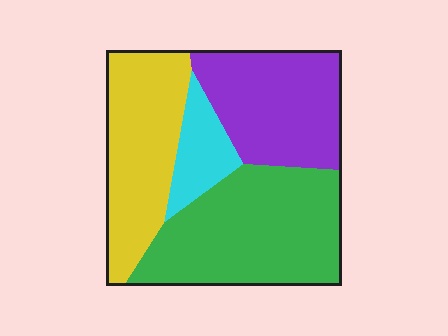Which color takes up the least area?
Cyan, at roughly 10%.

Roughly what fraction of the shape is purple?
Purple takes up between a quarter and a half of the shape.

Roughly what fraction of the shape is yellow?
Yellow covers roughly 25% of the shape.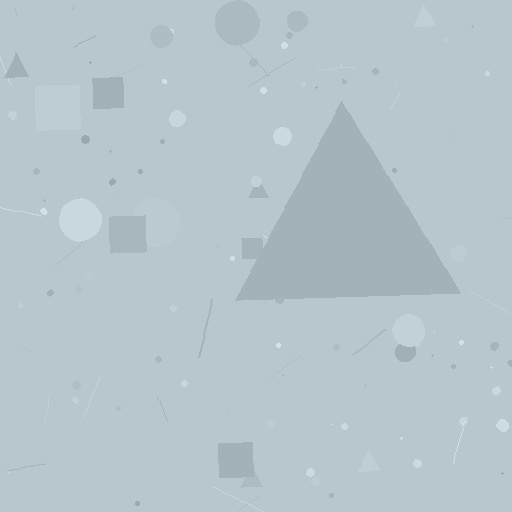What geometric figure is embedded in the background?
A triangle is embedded in the background.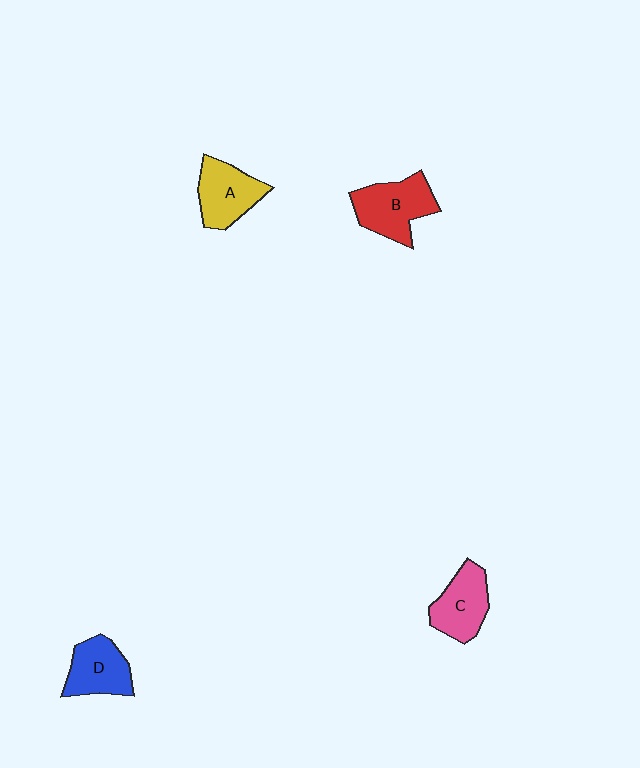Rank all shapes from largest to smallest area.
From largest to smallest: B (red), A (yellow), C (pink), D (blue).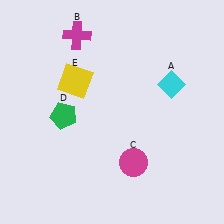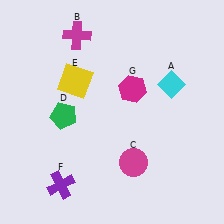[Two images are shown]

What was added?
A purple cross (F), a magenta hexagon (G) were added in Image 2.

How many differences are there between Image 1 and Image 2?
There are 2 differences between the two images.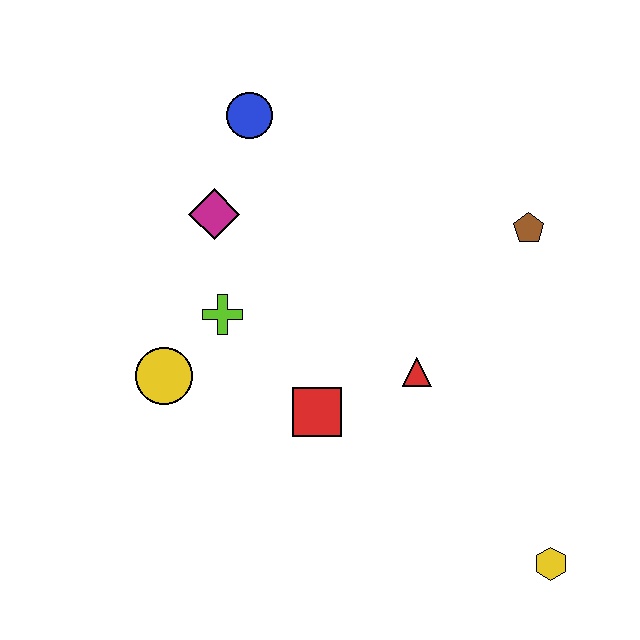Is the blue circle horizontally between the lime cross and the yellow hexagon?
Yes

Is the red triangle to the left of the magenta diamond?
No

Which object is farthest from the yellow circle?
The yellow hexagon is farthest from the yellow circle.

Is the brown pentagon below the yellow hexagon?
No